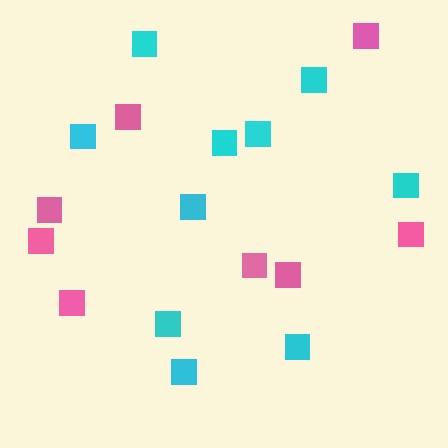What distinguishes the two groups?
There are 2 groups: one group of cyan squares (10) and one group of pink squares (8).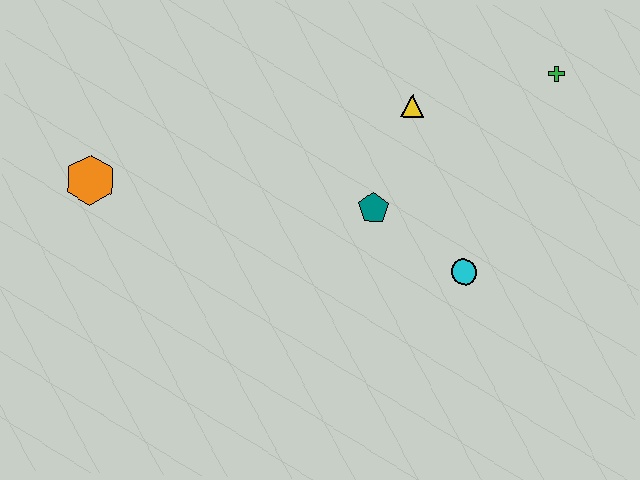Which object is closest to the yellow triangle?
The teal pentagon is closest to the yellow triangle.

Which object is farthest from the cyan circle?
The orange hexagon is farthest from the cyan circle.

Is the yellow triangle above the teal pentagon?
Yes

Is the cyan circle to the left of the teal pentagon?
No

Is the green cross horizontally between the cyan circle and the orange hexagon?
No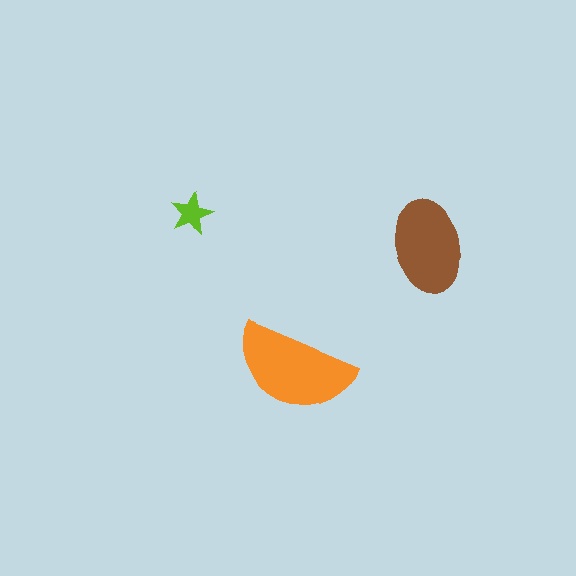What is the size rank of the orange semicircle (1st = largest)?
1st.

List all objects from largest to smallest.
The orange semicircle, the brown ellipse, the lime star.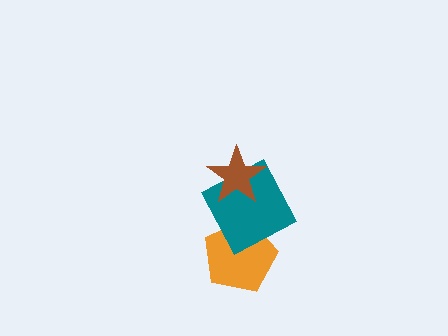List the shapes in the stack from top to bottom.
From top to bottom: the brown star, the teal square, the orange pentagon.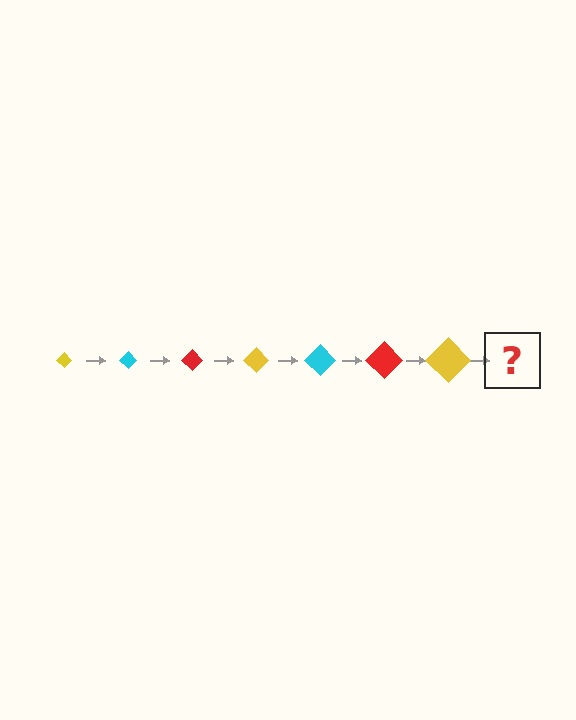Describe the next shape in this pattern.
It should be a cyan diamond, larger than the previous one.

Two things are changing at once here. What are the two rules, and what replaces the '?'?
The two rules are that the diamond grows larger each step and the color cycles through yellow, cyan, and red. The '?' should be a cyan diamond, larger than the previous one.